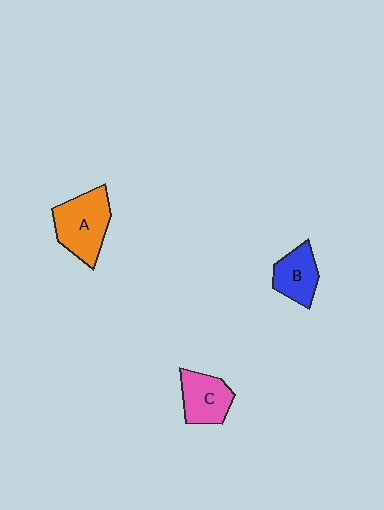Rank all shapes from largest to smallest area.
From largest to smallest: A (orange), C (pink), B (blue).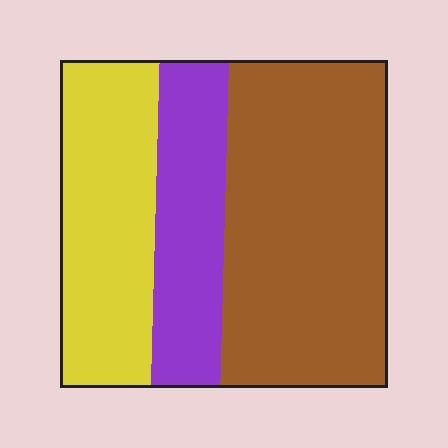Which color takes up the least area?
Purple, at roughly 20%.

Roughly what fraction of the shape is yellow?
Yellow covers around 30% of the shape.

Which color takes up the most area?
Brown, at roughly 50%.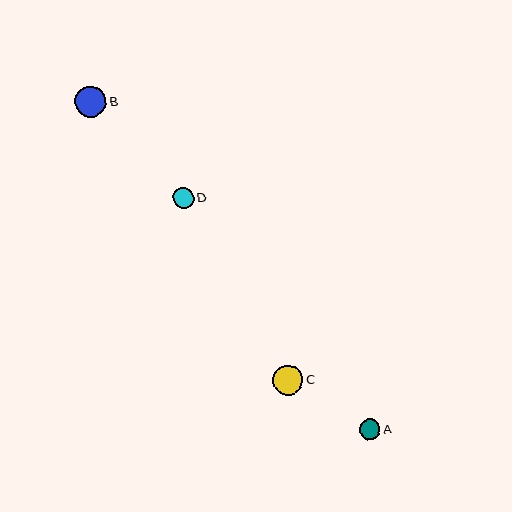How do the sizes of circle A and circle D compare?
Circle A and circle D are approximately the same size.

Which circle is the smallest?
Circle D is the smallest with a size of approximately 20 pixels.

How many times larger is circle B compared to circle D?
Circle B is approximately 1.5 times the size of circle D.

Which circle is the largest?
Circle B is the largest with a size of approximately 31 pixels.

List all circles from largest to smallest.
From largest to smallest: B, C, A, D.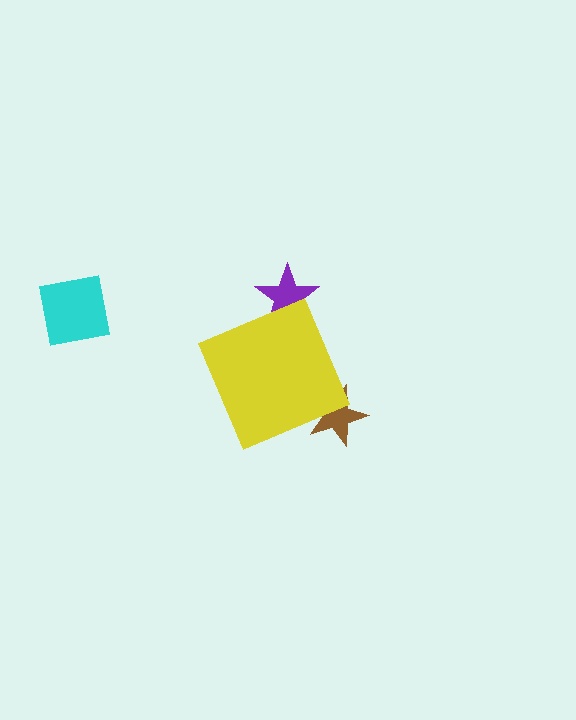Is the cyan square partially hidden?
No, the cyan square is fully visible.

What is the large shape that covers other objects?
A yellow diamond.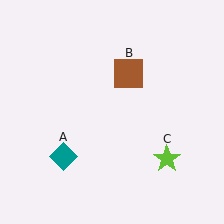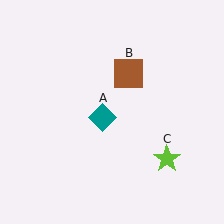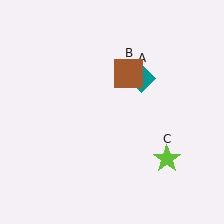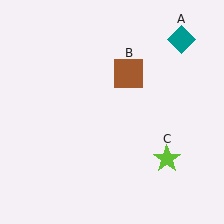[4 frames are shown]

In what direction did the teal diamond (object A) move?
The teal diamond (object A) moved up and to the right.